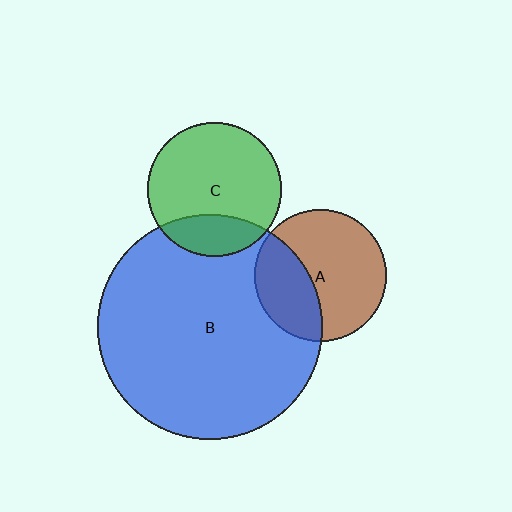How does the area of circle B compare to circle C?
Approximately 2.8 times.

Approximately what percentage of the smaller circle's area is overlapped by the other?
Approximately 35%.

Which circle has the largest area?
Circle B (blue).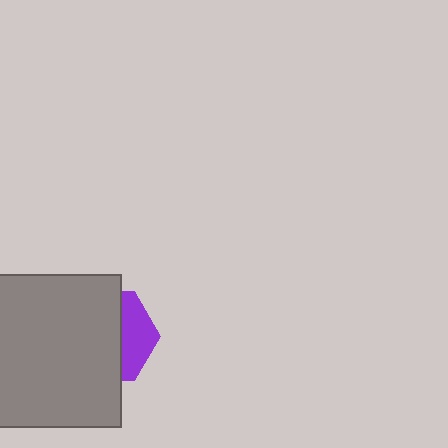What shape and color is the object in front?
The object in front is a gray square.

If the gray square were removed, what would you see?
You would see the complete purple hexagon.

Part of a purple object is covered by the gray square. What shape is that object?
It is a hexagon.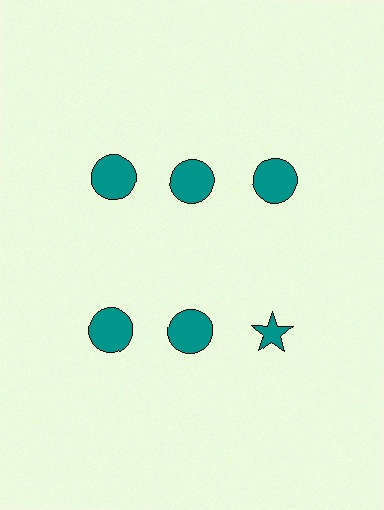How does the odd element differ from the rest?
It has a different shape: star instead of circle.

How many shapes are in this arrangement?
There are 6 shapes arranged in a grid pattern.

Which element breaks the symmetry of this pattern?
The teal star in the second row, center column breaks the symmetry. All other shapes are teal circles.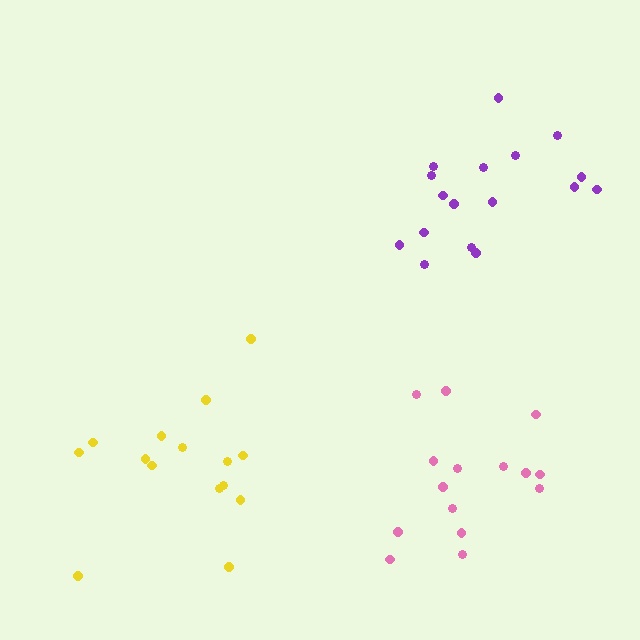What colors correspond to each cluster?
The clusters are colored: pink, yellow, purple.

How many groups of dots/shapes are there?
There are 3 groups.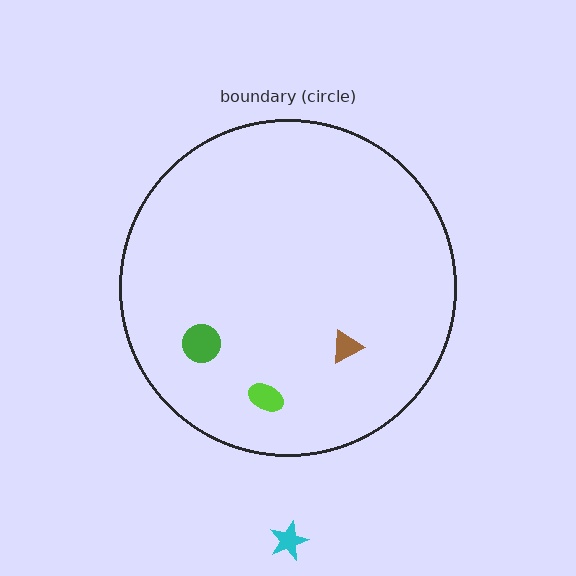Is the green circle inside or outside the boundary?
Inside.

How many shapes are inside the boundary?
3 inside, 1 outside.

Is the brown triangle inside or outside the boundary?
Inside.